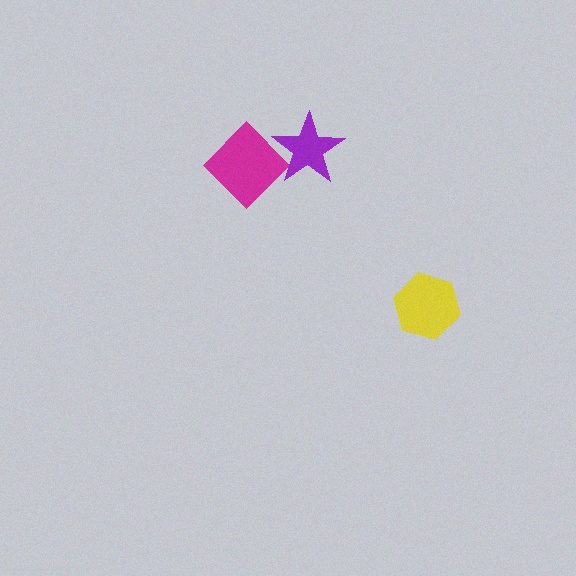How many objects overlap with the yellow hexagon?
0 objects overlap with the yellow hexagon.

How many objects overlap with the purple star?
1 object overlaps with the purple star.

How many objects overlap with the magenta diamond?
1 object overlaps with the magenta diamond.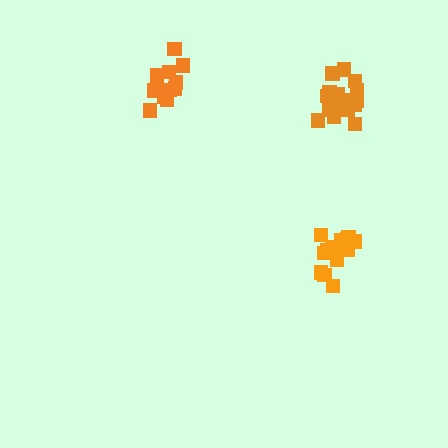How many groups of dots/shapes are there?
There are 3 groups.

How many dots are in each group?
Group 1: 12 dots, Group 2: 16 dots, Group 3: 17 dots (45 total).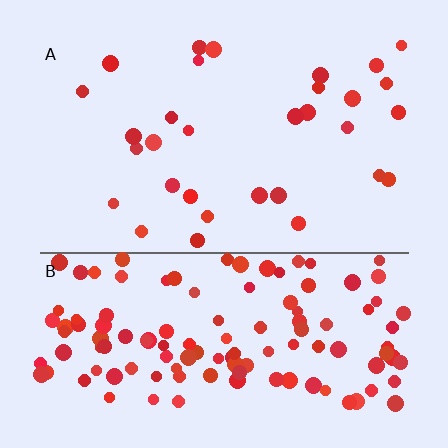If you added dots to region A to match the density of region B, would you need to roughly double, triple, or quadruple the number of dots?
Approximately quadruple.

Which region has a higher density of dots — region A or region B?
B (the bottom).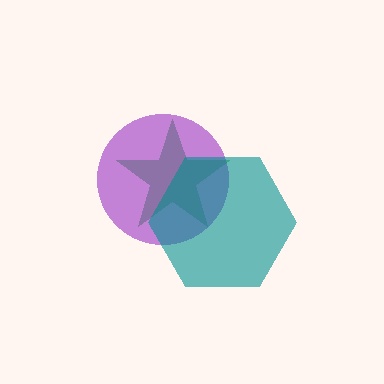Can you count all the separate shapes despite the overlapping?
Yes, there are 3 separate shapes.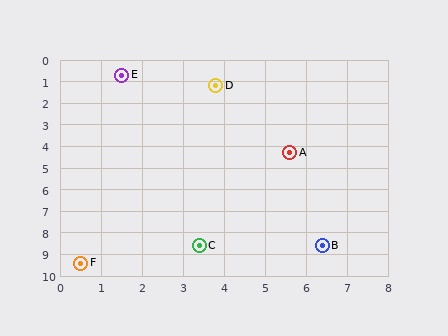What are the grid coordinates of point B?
Point B is at approximately (6.4, 8.6).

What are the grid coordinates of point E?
Point E is at approximately (1.5, 0.7).